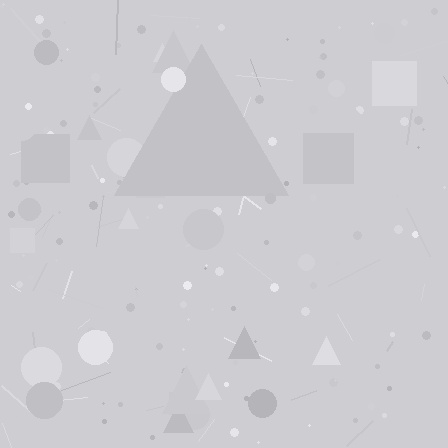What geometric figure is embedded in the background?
A triangle is embedded in the background.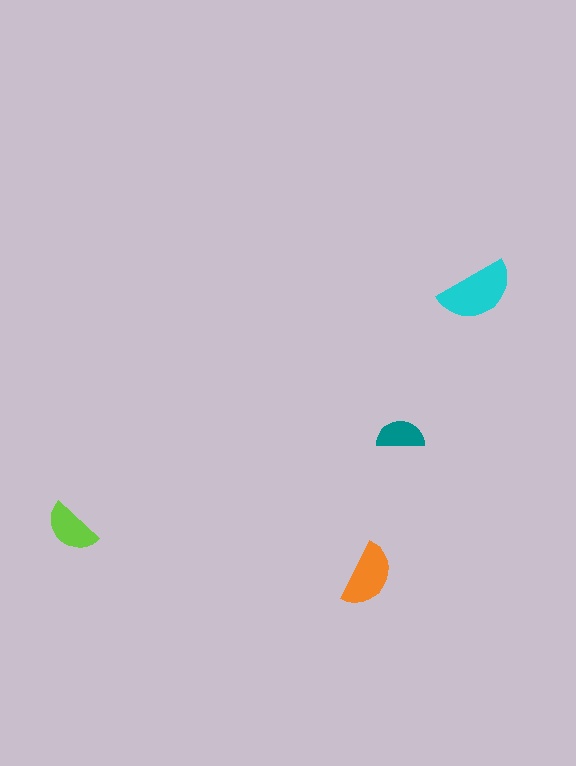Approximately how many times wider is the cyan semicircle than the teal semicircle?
About 1.5 times wider.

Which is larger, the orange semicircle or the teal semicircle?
The orange one.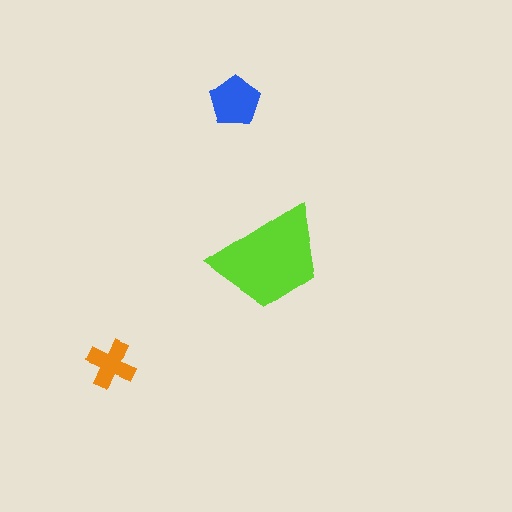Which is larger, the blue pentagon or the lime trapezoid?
The lime trapezoid.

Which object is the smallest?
The orange cross.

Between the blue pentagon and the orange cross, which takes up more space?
The blue pentagon.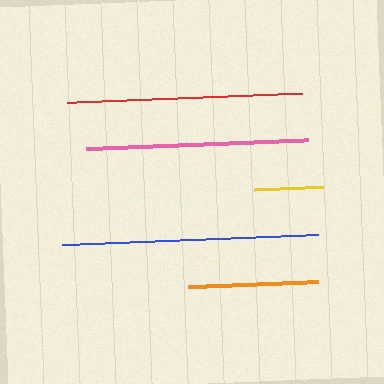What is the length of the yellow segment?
The yellow segment is approximately 69 pixels long.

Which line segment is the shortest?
The yellow line is the shortest at approximately 69 pixels.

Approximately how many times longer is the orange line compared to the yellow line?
The orange line is approximately 1.9 times the length of the yellow line.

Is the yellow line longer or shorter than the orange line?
The orange line is longer than the yellow line.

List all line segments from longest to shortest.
From longest to shortest: blue, red, pink, orange, yellow.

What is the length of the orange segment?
The orange segment is approximately 130 pixels long.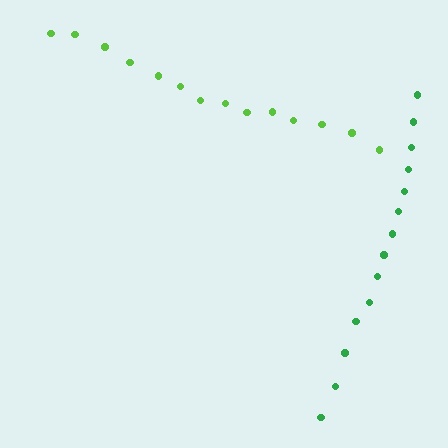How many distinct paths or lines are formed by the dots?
There are 2 distinct paths.